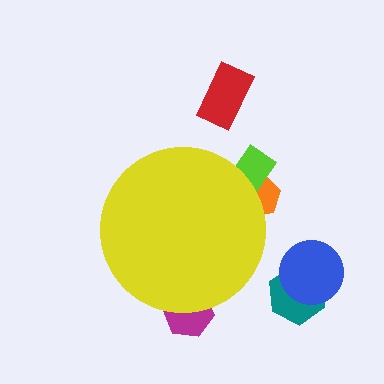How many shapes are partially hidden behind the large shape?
3 shapes are partially hidden.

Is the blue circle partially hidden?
No, the blue circle is fully visible.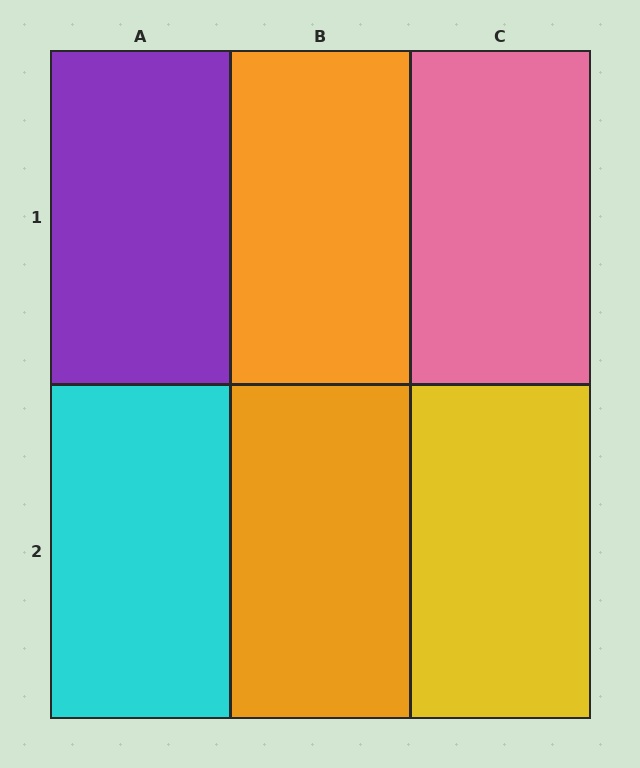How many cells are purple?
1 cell is purple.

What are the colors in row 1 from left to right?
Purple, orange, pink.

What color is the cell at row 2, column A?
Cyan.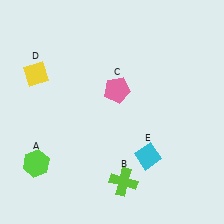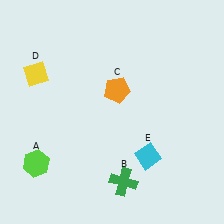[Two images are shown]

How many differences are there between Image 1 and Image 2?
There are 2 differences between the two images.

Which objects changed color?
B changed from lime to green. C changed from pink to orange.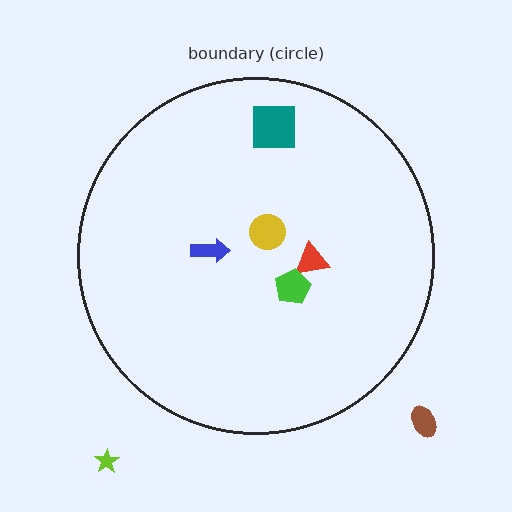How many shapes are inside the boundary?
5 inside, 2 outside.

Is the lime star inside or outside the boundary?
Outside.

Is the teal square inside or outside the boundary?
Inside.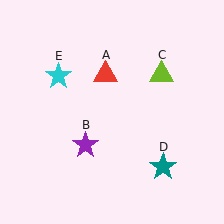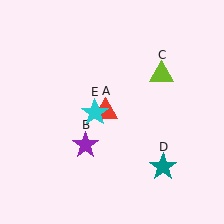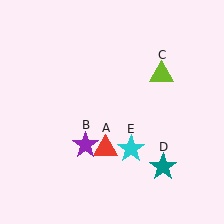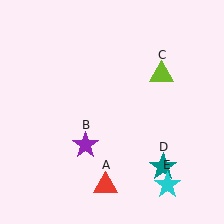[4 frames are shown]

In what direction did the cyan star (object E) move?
The cyan star (object E) moved down and to the right.